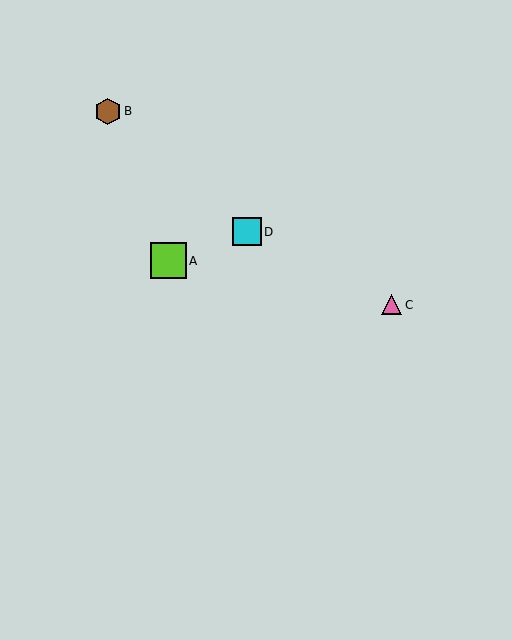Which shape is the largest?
The lime square (labeled A) is the largest.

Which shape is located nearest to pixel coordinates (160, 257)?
The lime square (labeled A) at (168, 261) is nearest to that location.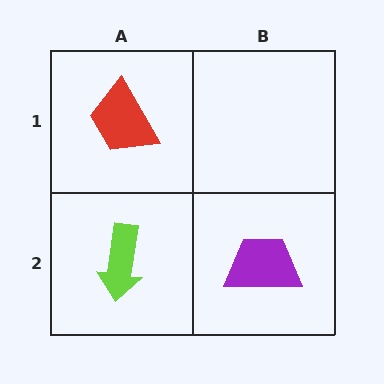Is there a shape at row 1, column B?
No, that cell is empty.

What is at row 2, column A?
A lime arrow.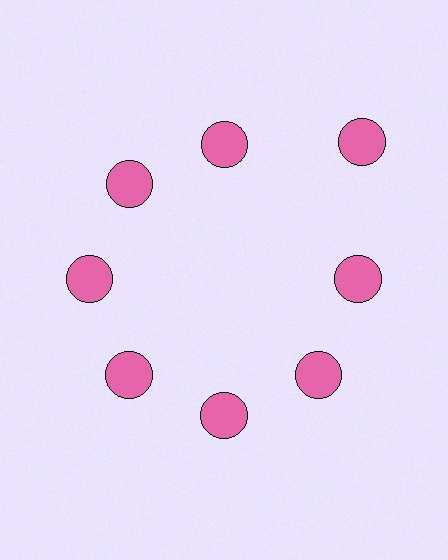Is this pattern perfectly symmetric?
No. The 8 pink circles are arranged in a ring, but one element near the 2 o'clock position is pushed outward from the center, breaking the 8-fold rotational symmetry.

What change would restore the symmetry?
The symmetry would be restored by moving it inward, back onto the ring so that all 8 circles sit at equal angles and equal distance from the center.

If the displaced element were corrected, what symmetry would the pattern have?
It would have 8-fold rotational symmetry — the pattern would map onto itself every 45 degrees.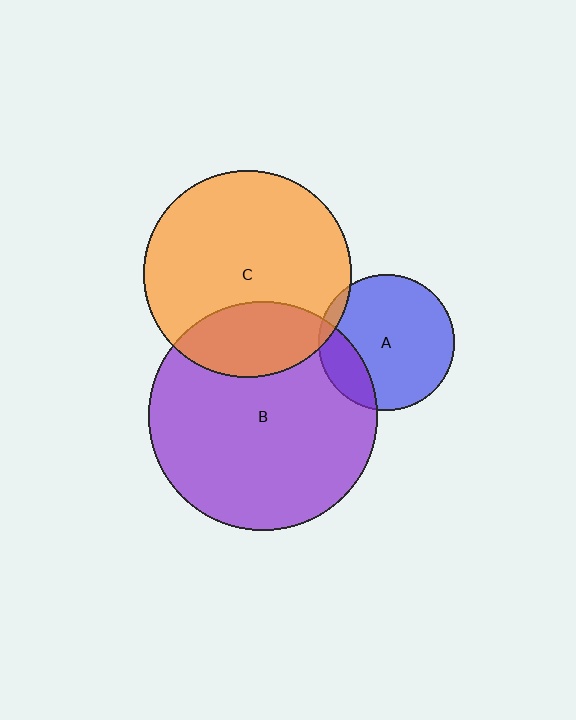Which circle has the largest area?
Circle B (purple).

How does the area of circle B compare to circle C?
Approximately 1.2 times.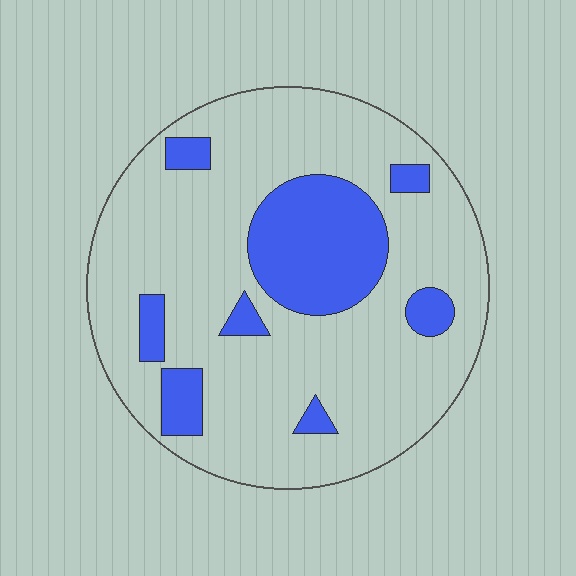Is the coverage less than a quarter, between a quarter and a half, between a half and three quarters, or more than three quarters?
Less than a quarter.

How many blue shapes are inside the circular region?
8.